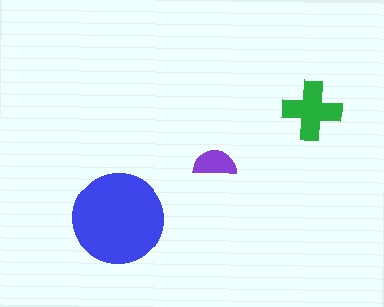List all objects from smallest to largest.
The purple semicircle, the green cross, the blue circle.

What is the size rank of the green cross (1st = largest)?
2nd.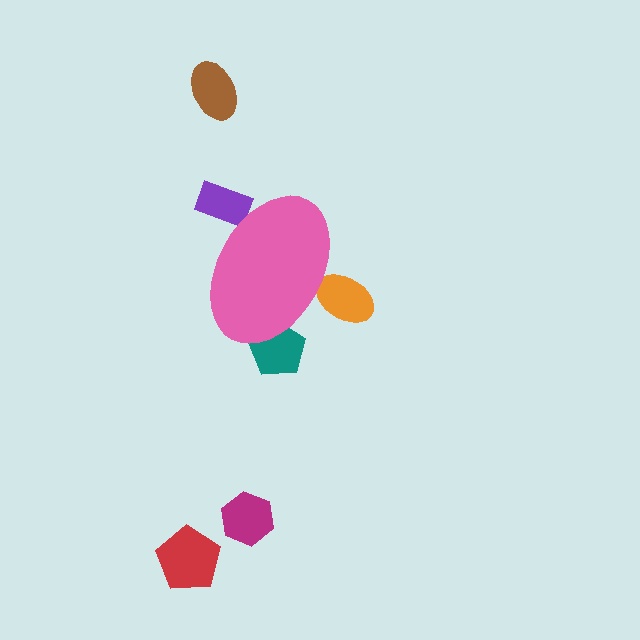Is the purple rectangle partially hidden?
Yes, the purple rectangle is partially hidden behind the pink ellipse.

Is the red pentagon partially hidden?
No, the red pentagon is fully visible.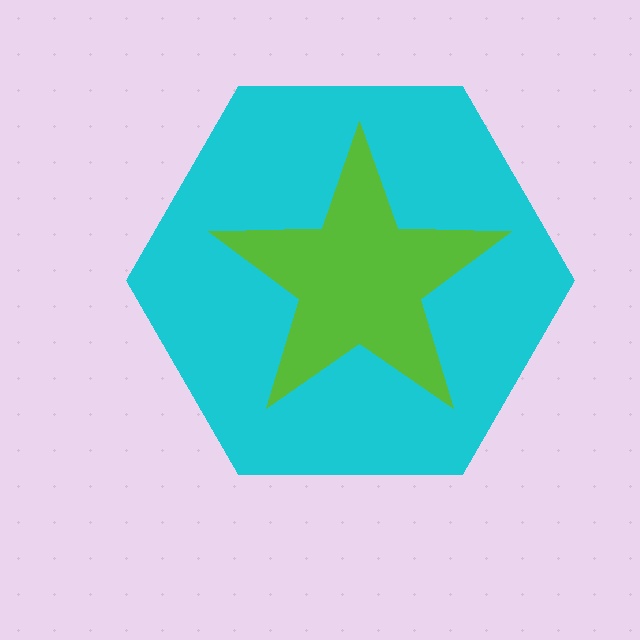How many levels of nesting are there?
2.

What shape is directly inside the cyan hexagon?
The lime star.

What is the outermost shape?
The cyan hexagon.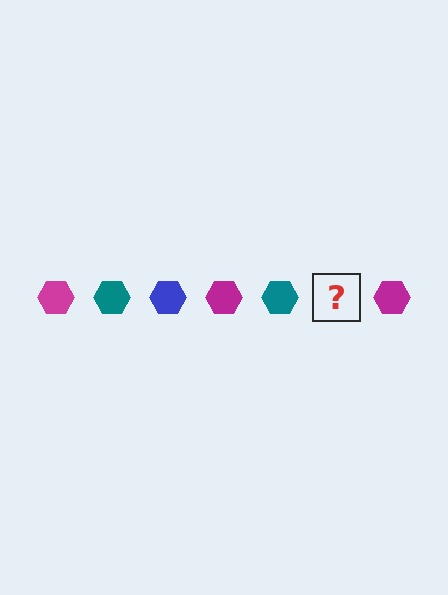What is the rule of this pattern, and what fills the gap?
The rule is that the pattern cycles through magenta, teal, blue hexagons. The gap should be filled with a blue hexagon.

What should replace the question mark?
The question mark should be replaced with a blue hexagon.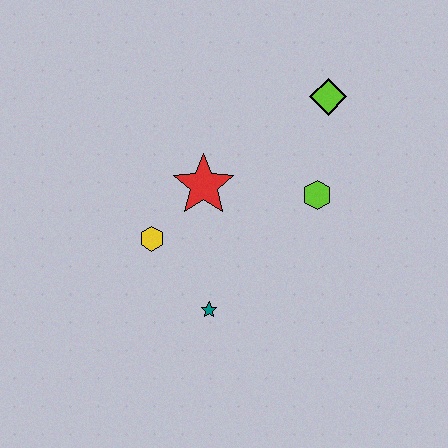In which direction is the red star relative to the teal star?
The red star is above the teal star.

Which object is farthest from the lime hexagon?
The yellow hexagon is farthest from the lime hexagon.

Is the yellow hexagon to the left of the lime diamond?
Yes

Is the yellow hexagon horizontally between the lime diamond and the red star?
No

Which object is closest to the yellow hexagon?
The red star is closest to the yellow hexagon.